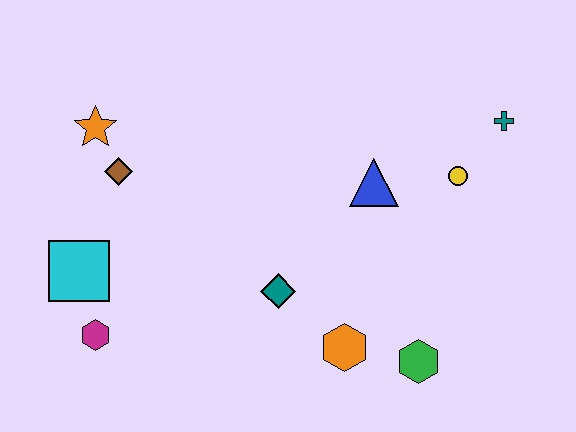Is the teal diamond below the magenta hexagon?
No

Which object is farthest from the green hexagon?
The orange star is farthest from the green hexagon.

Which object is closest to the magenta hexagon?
The cyan square is closest to the magenta hexagon.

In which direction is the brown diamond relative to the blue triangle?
The brown diamond is to the left of the blue triangle.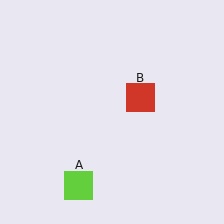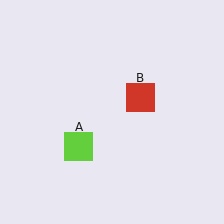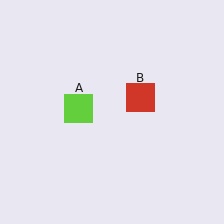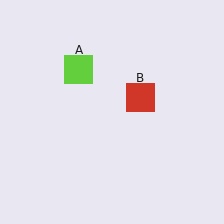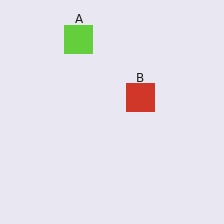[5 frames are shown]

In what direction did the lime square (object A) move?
The lime square (object A) moved up.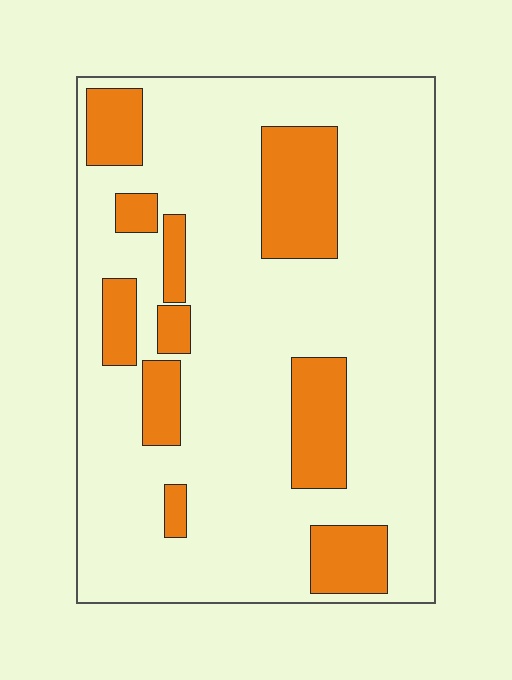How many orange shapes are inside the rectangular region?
10.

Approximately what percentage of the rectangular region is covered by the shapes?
Approximately 20%.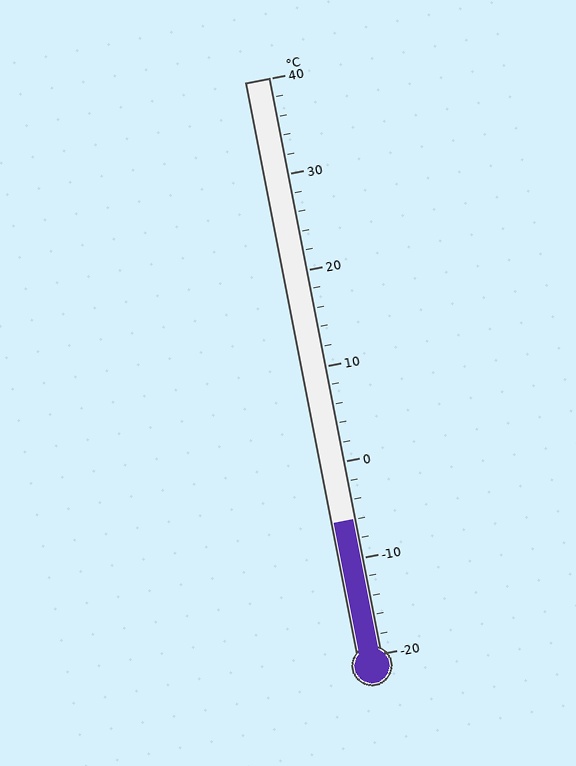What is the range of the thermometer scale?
The thermometer scale ranges from -20°C to 40°C.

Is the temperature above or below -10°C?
The temperature is above -10°C.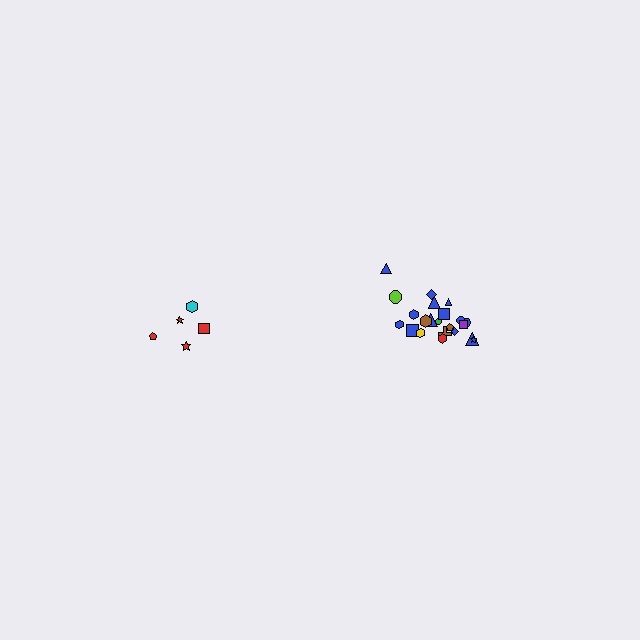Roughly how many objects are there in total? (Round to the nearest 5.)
Roughly 25 objects in total.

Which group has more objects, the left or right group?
The right group.